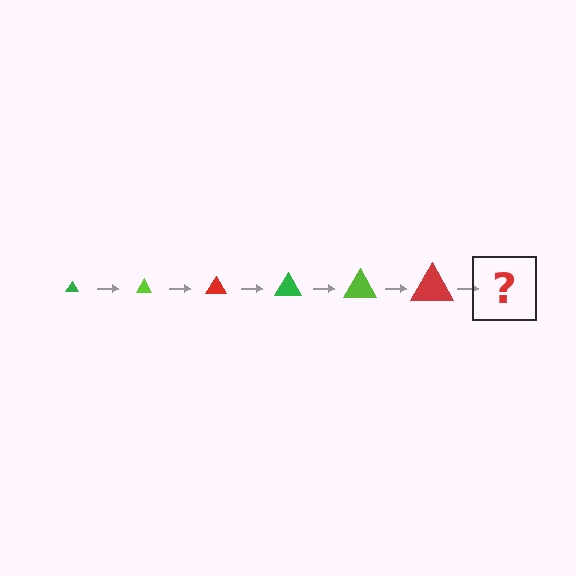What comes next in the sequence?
The next element should be a green triangle, larger than the previous one.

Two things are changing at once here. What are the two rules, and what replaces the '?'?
The two rules are that the triangle grows larger each step and the color cycles through green, lime, and red. The '?' should be a green triangle, larger than the previous one.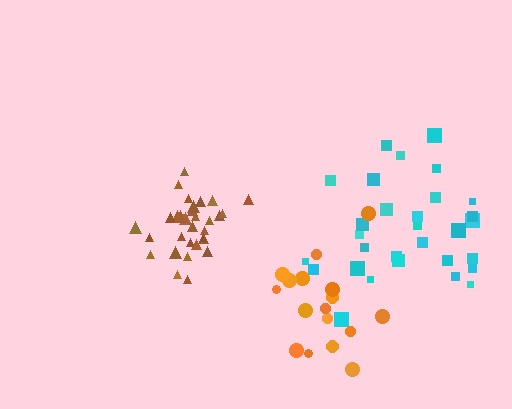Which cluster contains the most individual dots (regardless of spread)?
Brown (32).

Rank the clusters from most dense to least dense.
brown, orange, cyan.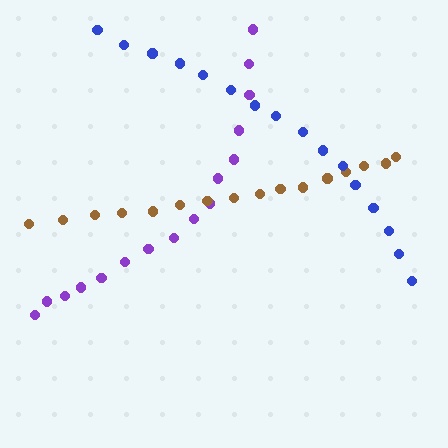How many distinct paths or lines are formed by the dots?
There are 3 distinct paths.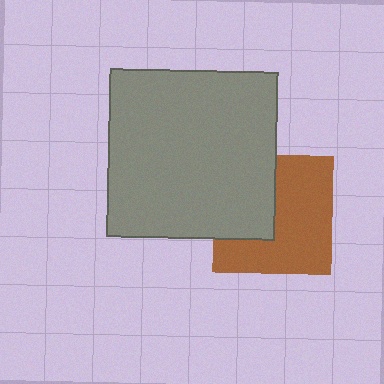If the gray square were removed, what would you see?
You would see the complete brown square.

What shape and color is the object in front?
The object in front is a gray square.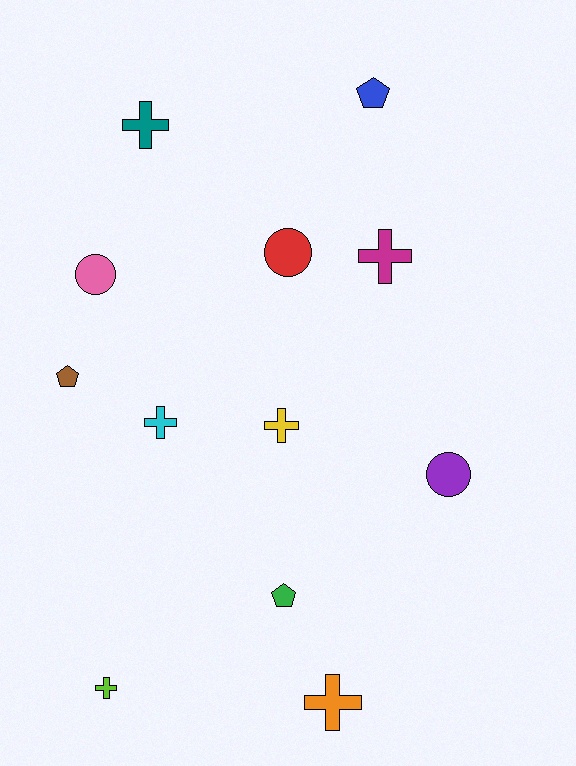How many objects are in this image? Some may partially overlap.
There are 12 objects.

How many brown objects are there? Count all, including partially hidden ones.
There is 1 brown object.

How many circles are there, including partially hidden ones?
There are 3 circles.